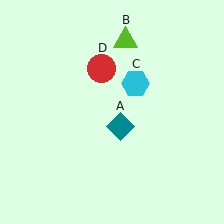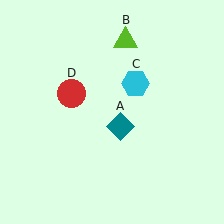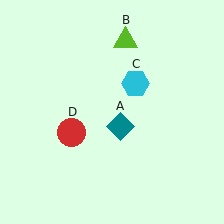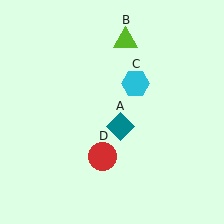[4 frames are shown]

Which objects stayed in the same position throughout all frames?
Teal diamond (object A) and lime triangle (object B) and cyan hexagon (object C) remained stationary.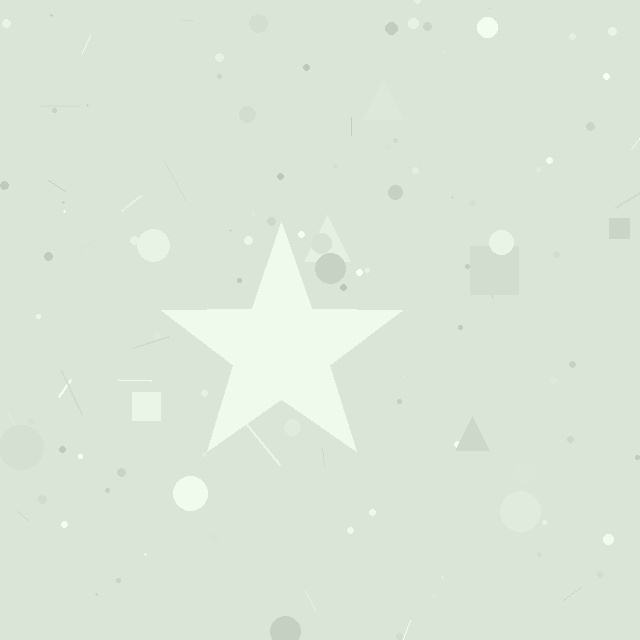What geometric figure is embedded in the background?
A star is embedded in the background.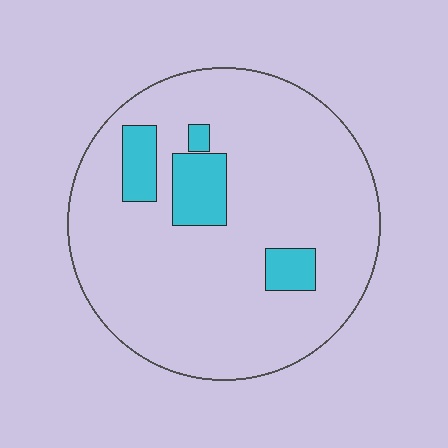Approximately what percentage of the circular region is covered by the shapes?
Approximately 10%.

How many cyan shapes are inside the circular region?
4.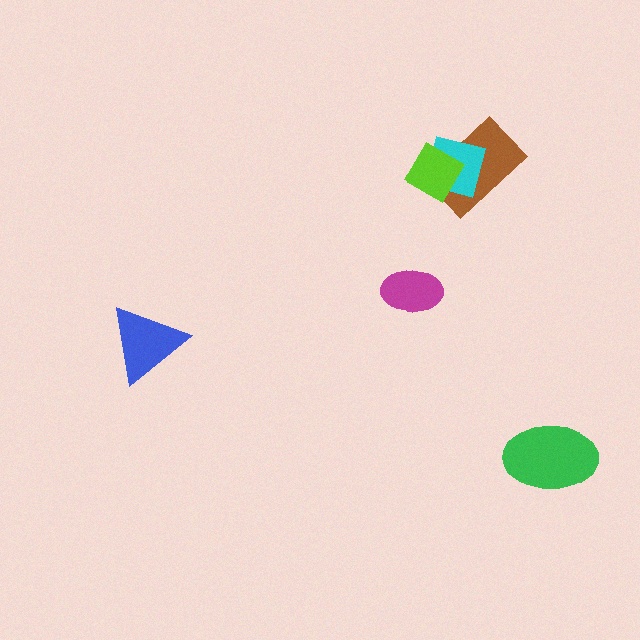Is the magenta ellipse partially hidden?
No, no other shape covers it.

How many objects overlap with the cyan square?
2 objects overlap with the cyan square.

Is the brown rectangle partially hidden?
Yes, it is partially covered by another shape.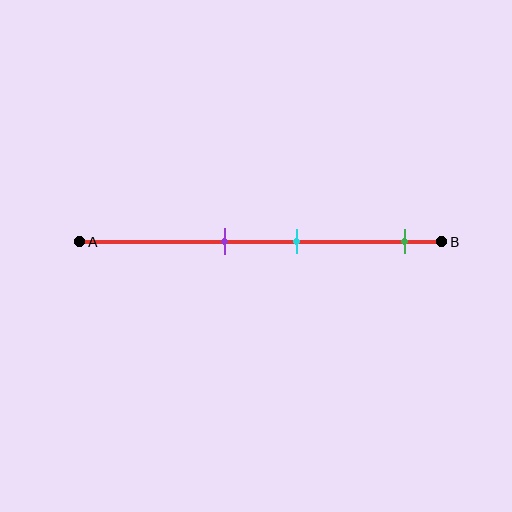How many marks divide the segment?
There are 3 marks dividing the segment.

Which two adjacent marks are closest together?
The purple and cyan marks are the closest adjacent pair.